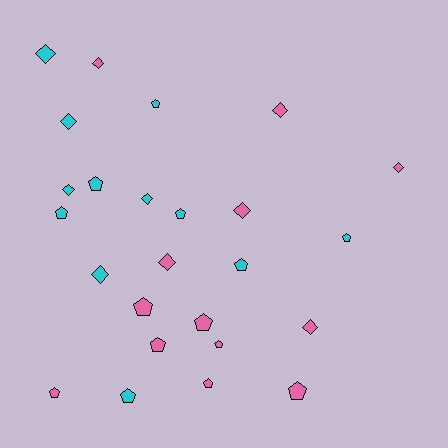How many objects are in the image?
There are 25 objects.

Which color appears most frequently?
Pink, with 13 objects.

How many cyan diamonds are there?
There are 5 cyan diamonds.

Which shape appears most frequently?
Pentagon, with 14 objects.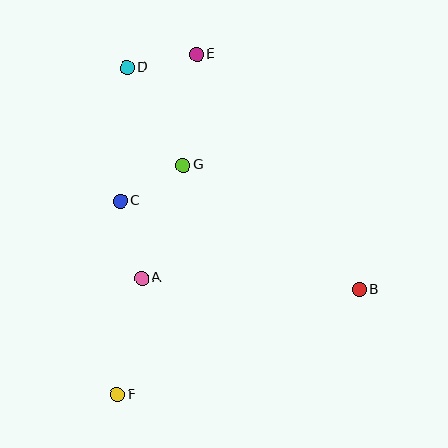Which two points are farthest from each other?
Points E and F are farthest from each other.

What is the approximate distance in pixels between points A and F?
The distance between A and F is approximately 119 pixels.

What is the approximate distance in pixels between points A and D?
The distance between A and D is approximately 211 pixels.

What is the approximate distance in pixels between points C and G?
The distance between C and G is approximately 72 pixels.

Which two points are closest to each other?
Points D and E are closest to each other.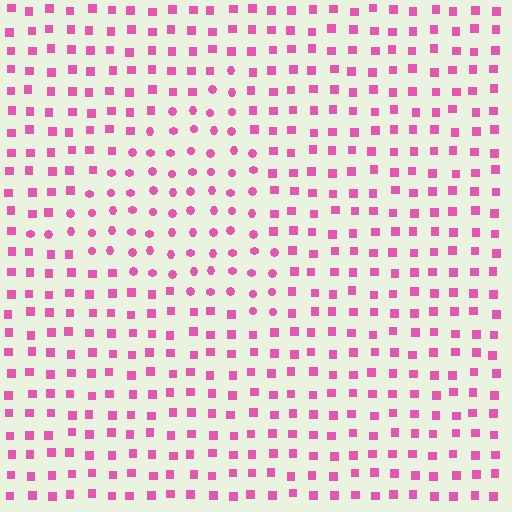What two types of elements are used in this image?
The image uses circles inside the triangle region and squares outside it.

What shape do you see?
I see a triangle.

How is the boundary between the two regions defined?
The boundary is defined by a change in element shape: circles inside vs. squares outside. All elements share the same color and spacing.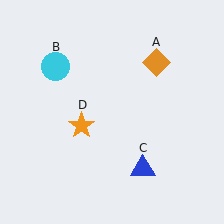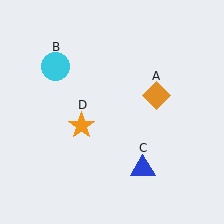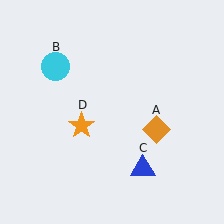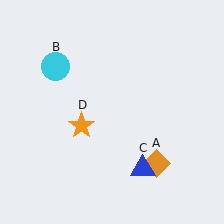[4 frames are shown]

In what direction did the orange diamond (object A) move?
The orange diamond (object A) moved down.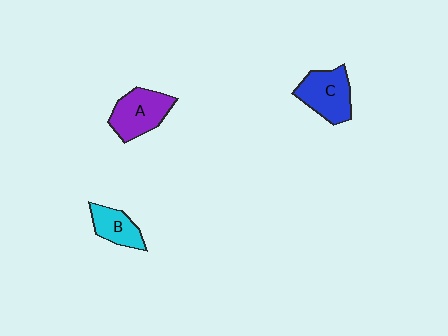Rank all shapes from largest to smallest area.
From largest to smallest: C (blue), A (purple), B (cyan).